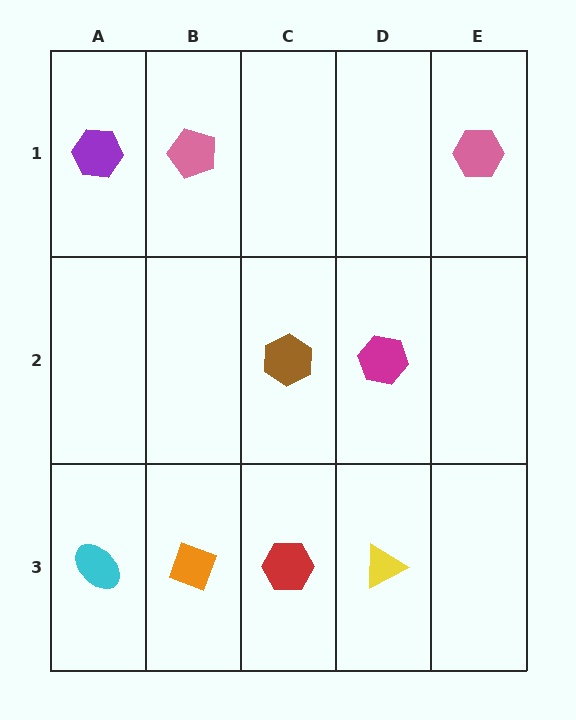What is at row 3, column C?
A red hexagon.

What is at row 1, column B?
A pink pentagon.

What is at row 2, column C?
A brown hexagon.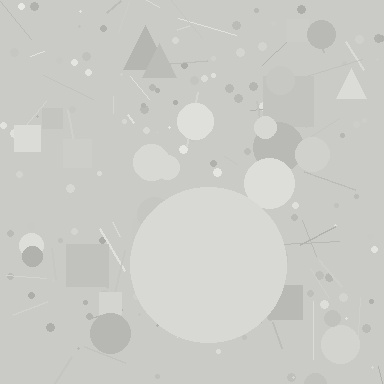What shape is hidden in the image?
A circle is hidden in the image.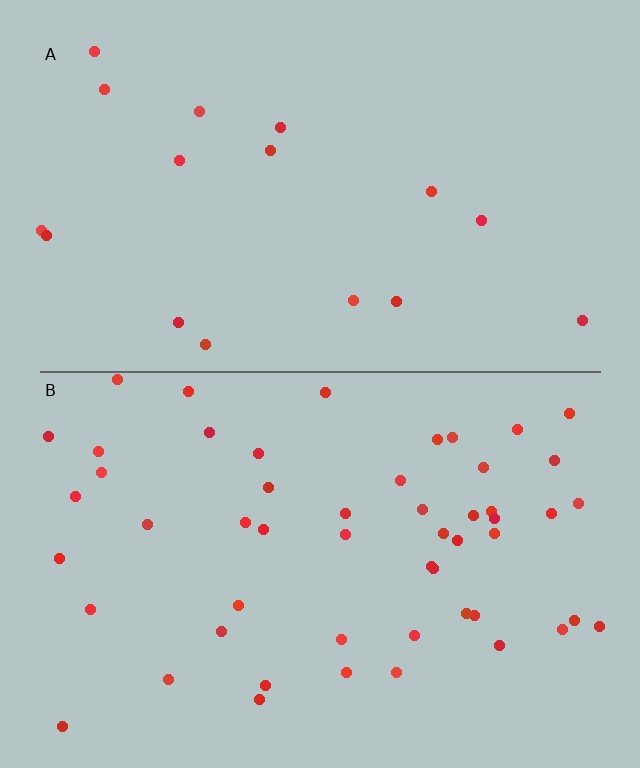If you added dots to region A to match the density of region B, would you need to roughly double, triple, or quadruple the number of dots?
Approximately triple.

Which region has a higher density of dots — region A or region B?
B (the bottom).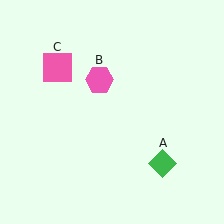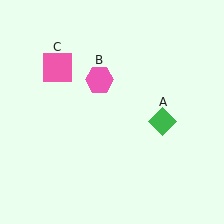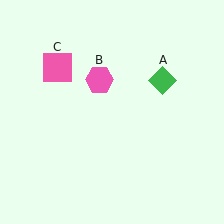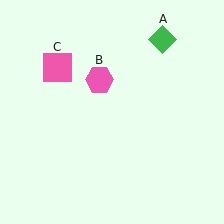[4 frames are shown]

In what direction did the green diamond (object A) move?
The green diamond (object A) moved up.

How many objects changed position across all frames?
1 object changed position: green diamond (object A).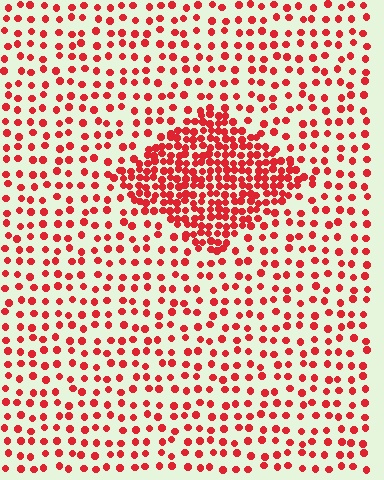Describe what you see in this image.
The image contains small red elements arranged at two different densities. A diamond-shaped region is visible where the elements are more densely packed than the surrounding area.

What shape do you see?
I see a diamond.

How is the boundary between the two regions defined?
The boundary is defined by a change in element density (approximately 2.6x ratio). All elements are the same color, size, and shape.